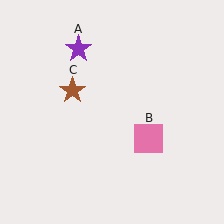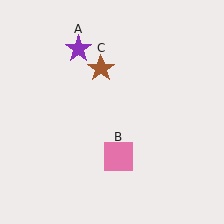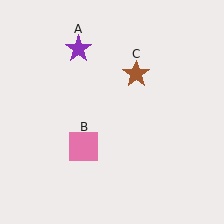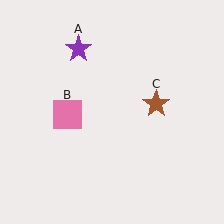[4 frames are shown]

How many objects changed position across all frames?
2 objects changed position: pink square (object B), brown star (object C).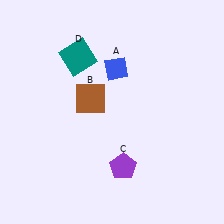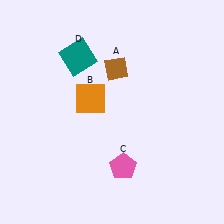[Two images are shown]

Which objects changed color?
A changed from blue to brown. B changed from brown to orange. C changed from purple to pink.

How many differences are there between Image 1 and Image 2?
There are 3 differences between the two images.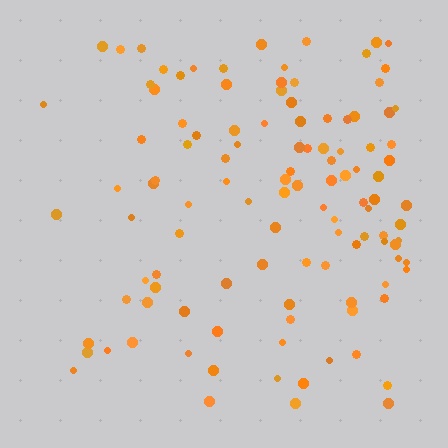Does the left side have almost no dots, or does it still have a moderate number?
Still a moderate number, just noticeably fewer than the right.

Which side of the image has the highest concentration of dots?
The right.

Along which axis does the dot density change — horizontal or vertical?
Horizontal.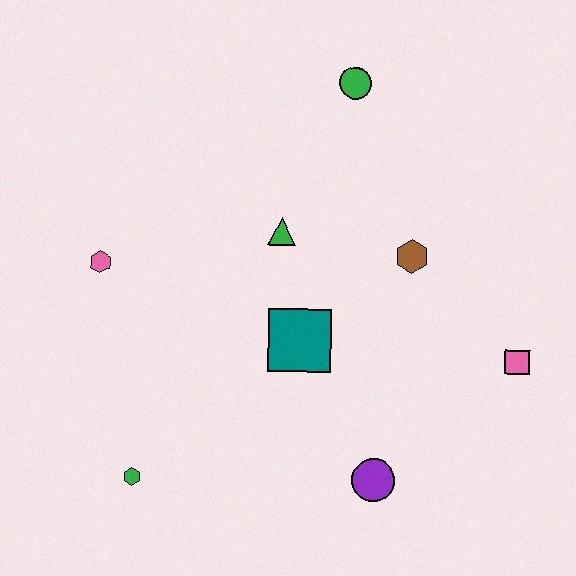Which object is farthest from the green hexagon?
The green circle is farthest from the green hexagon.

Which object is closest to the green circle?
The green triangle is closest to the green circle.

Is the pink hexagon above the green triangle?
No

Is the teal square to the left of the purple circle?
Yes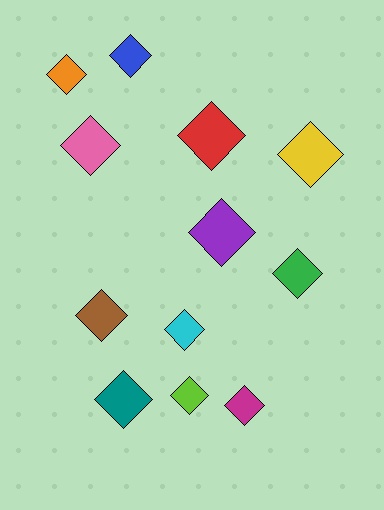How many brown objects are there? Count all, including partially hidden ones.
There is 1 brown object.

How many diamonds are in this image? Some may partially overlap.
There are 12 diamonds.